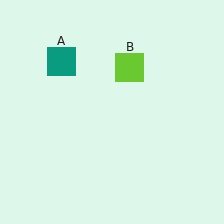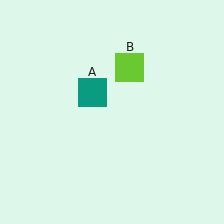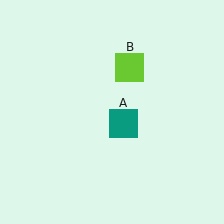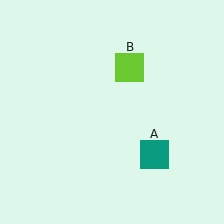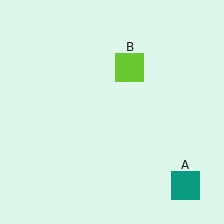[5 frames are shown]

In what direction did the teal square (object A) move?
The teal square (object A) moved down and to the right.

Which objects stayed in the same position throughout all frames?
Lime square (object B) remained stationary.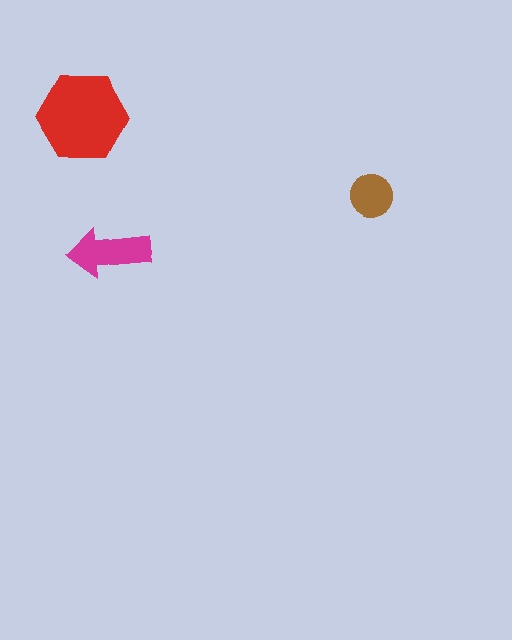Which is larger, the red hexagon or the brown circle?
The red hexagon.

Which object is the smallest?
The brown circle.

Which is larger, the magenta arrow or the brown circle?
The magenta arrow.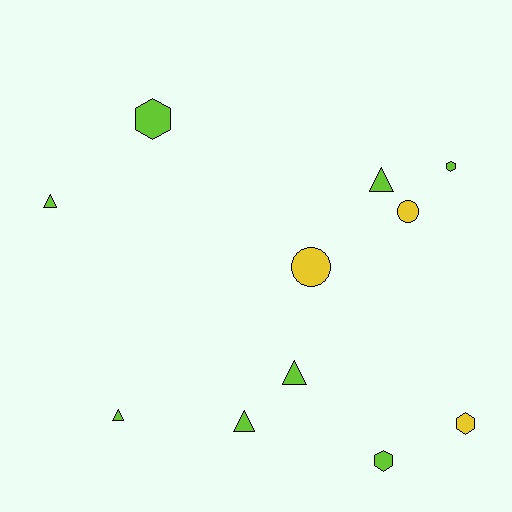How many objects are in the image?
There are 11 objects.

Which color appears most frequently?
Lime, with 8 objects.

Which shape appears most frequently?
Triangle, with 5 objects.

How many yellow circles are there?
There are 2 yellow circles.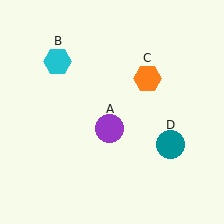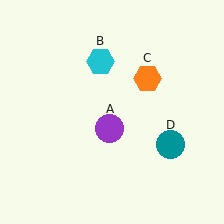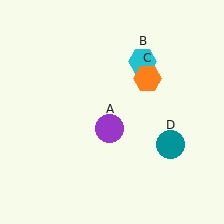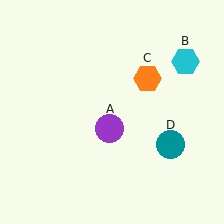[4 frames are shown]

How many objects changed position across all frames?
1 object changed position: cyan hexagon (object B).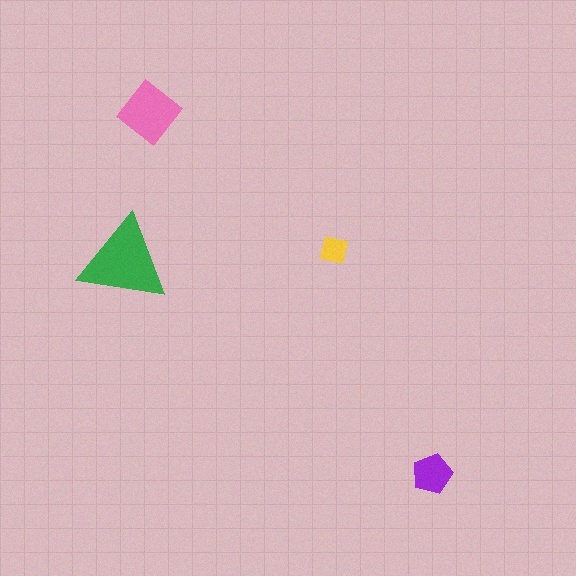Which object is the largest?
The green triangle.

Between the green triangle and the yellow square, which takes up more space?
The green triangle.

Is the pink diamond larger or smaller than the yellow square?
Larger.